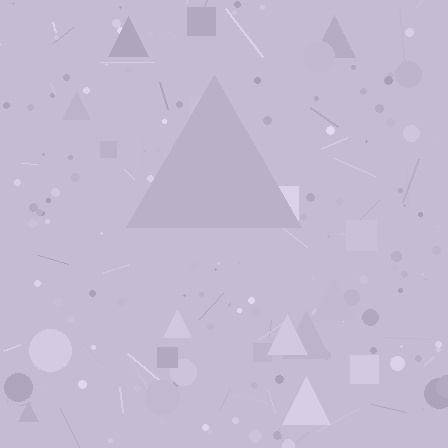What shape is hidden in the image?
A triangle is hidden in the image.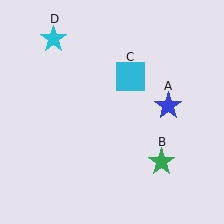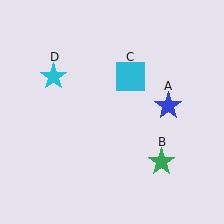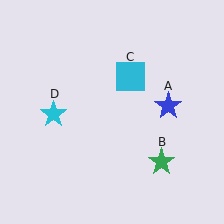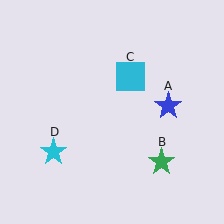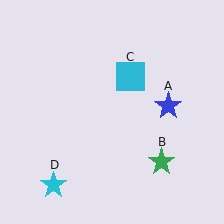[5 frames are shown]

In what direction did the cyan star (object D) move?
The cyan star (object D) moved down.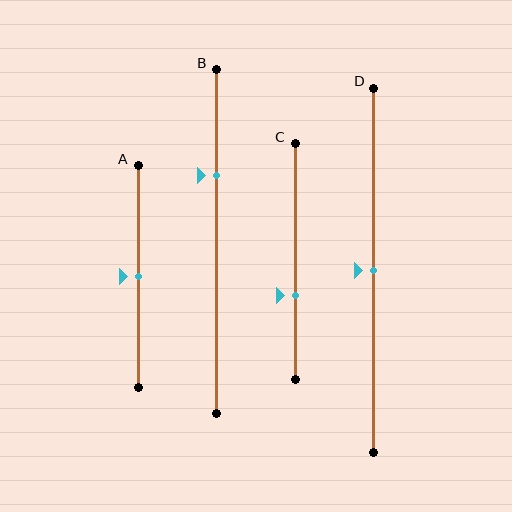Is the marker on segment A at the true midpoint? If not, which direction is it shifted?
Yes, the marker on segment A is at the true midpoint.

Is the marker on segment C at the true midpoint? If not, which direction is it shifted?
No, the marker on segment C is shifted downward by about 14% of the segment length.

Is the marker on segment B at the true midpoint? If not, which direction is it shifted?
No, the marker on segment B is shifted upward by about 19% of the segment length.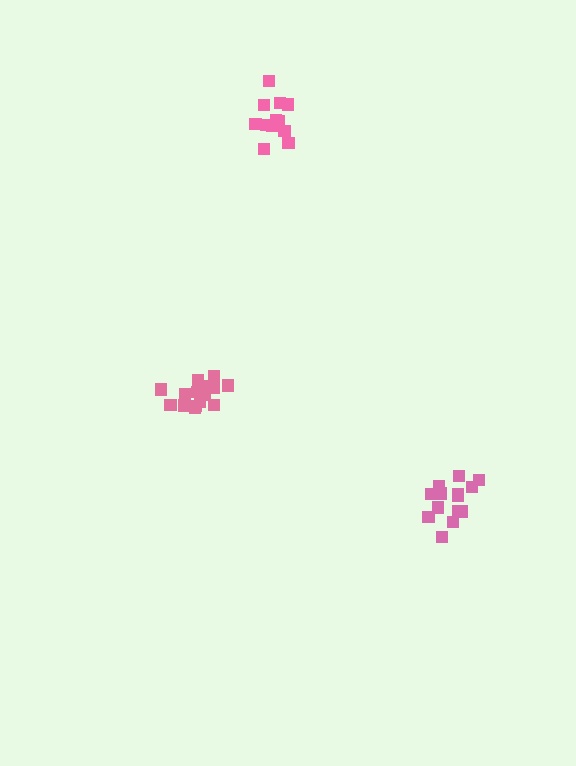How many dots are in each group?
Group 1: 15 dots, Group 2: 14 dots, Group 3: 12 dots (41 total).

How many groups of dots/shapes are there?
There are 3 groups.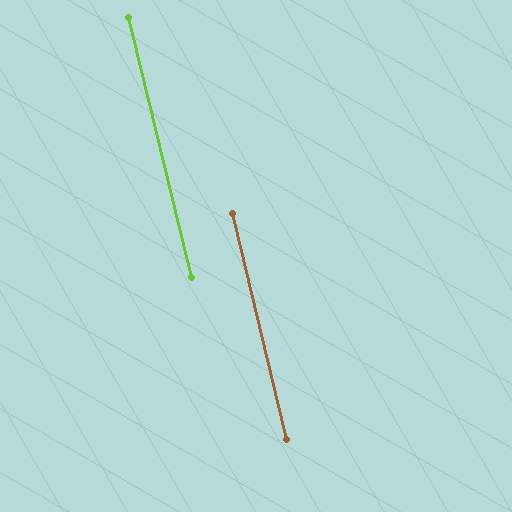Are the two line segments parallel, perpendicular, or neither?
Parallel — their directions differ by only 0.3°.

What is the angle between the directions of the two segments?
Approximately 0 degrees.